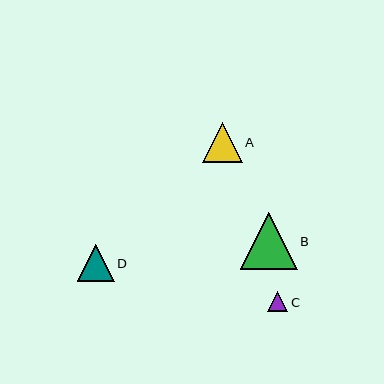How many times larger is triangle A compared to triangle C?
Triangle A is approximately 2.0 times the size of triangle C.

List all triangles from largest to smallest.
From largest to smallest: B, A, D, C.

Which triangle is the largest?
Triangle B is the largest with a size of approximately 57 pixels.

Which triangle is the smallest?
Triangle C is the smallest with a size of approximately 20 pixels.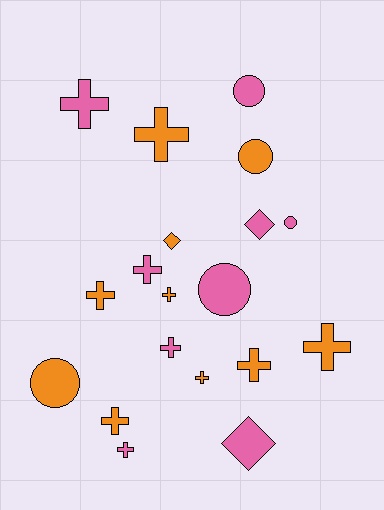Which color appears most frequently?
Orange, with 10 objects.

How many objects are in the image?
There are 19 objects.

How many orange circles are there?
There are 2 orange circles.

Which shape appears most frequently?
Cross, with 11 objects.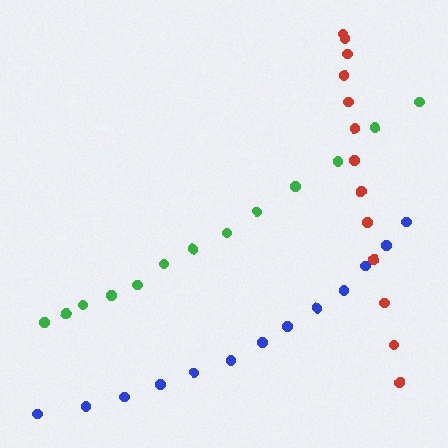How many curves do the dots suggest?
There are 3 distinct paths.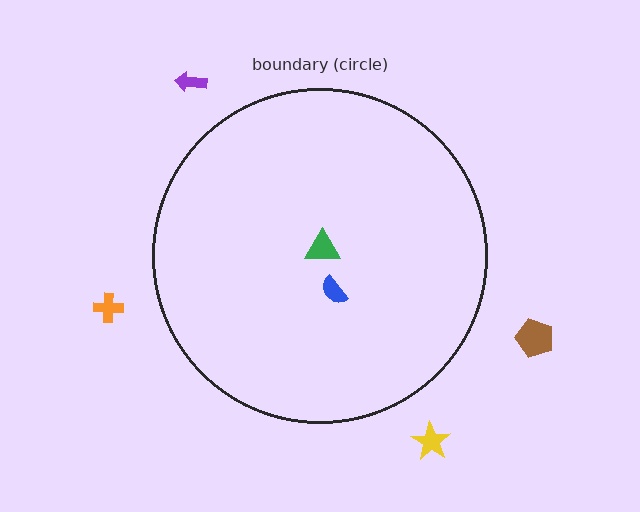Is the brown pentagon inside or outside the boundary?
Outside.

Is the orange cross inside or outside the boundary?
Outside.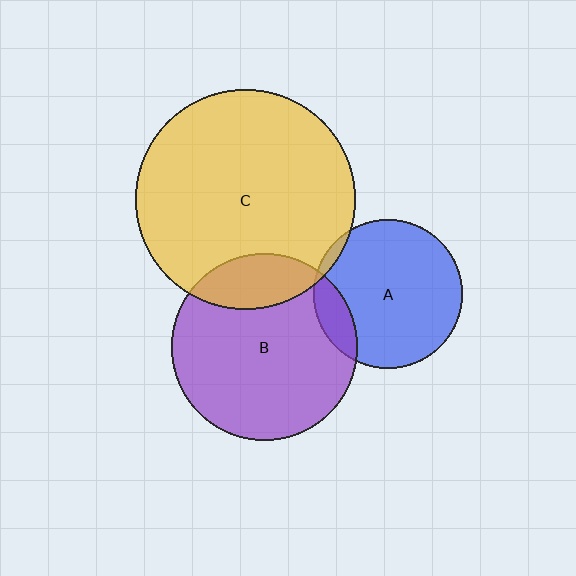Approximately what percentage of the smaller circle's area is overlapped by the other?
Approximately 20%.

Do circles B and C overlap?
Yes.